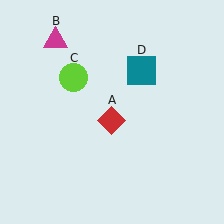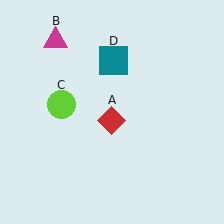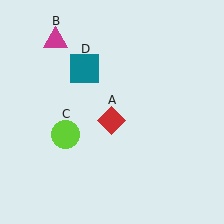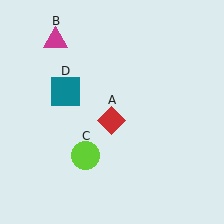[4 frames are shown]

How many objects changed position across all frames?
2 objects changed position: lime circle (object C), teal square (object D).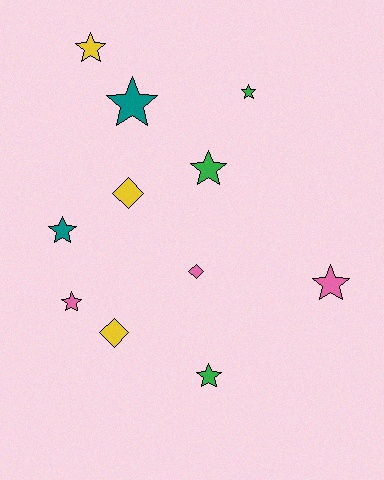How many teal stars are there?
There are 2 teal stars.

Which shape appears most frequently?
Star, with 8 objects.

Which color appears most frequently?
Yellow, with 3 objects.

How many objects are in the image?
There are 11 objects.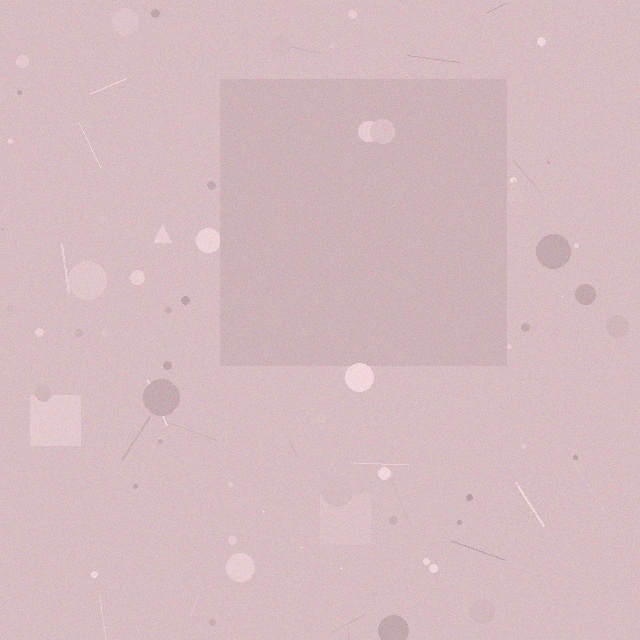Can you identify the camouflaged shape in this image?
The camouflaged shape is a square.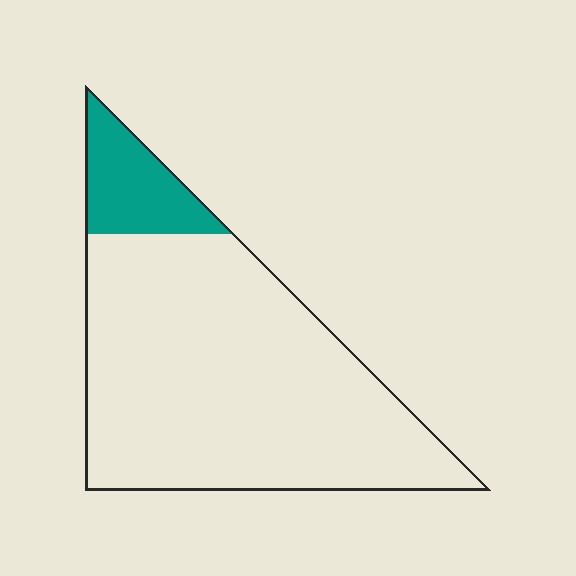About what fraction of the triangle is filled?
About one eighth (1/8).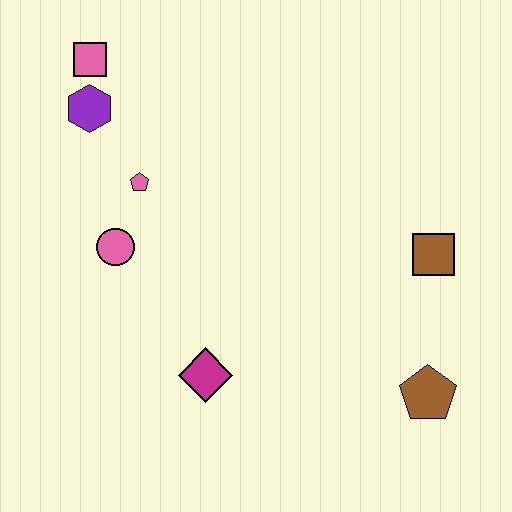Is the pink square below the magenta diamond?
No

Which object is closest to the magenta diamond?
The pink circle is closest to the magenta diamond.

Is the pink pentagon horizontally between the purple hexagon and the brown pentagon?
Yes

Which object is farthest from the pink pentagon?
The brown pentagon is farthest from the pink pentagon.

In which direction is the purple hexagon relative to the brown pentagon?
The purple hexagon is to the left of the brown pentagon.